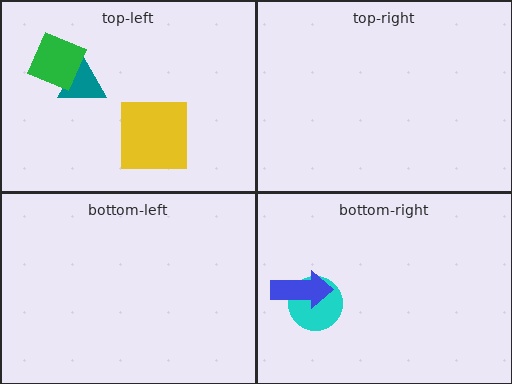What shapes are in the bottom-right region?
The cyan circle, the blue arrow.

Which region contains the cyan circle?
The bottom-right region.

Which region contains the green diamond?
The top-left region.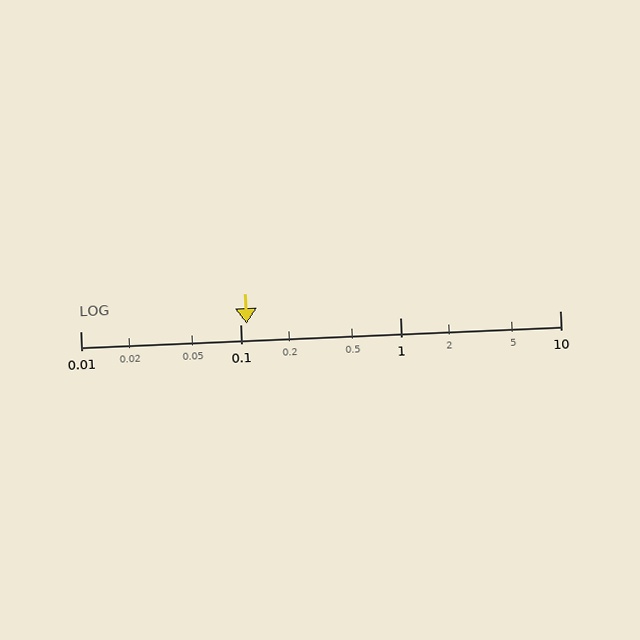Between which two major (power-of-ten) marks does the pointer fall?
The pointer is between 0.1 and 1.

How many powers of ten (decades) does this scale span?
The scale spans 3 decades, from 0.01 to 10.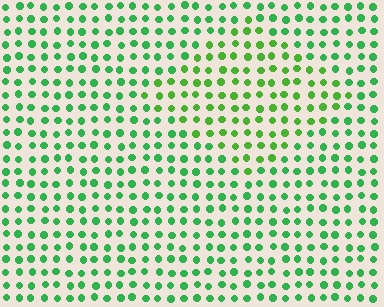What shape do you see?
I see a diamond.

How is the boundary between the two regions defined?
The boundary is defined purely by a slight shift in hue (about 26 degrees). Spacing, size, and orientation are identical on both sides.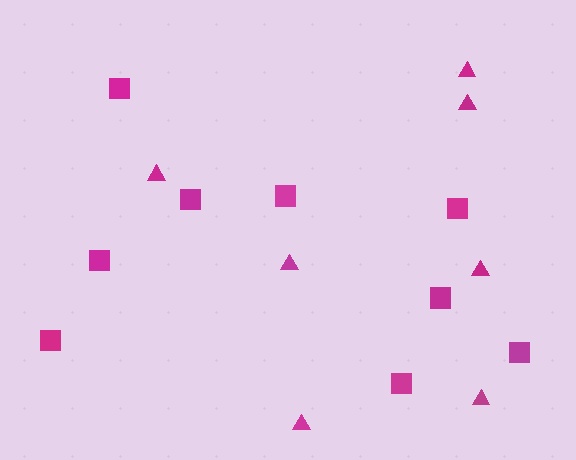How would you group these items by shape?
There are 2 groups: one group of triangles (7) and one group of squares (9).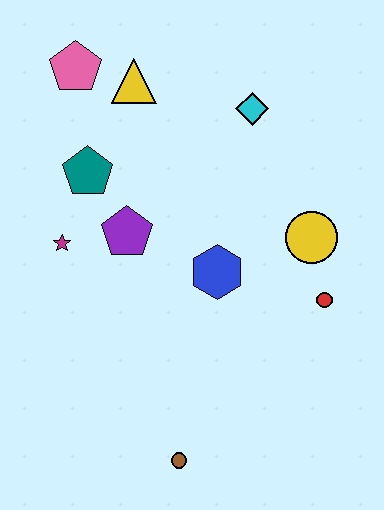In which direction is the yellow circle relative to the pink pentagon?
The yellow circle is to the right of the pink pentagon.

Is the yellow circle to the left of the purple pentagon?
No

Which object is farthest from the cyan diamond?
The brown circle is farthest from the cyan diamond.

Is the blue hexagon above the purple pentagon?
No